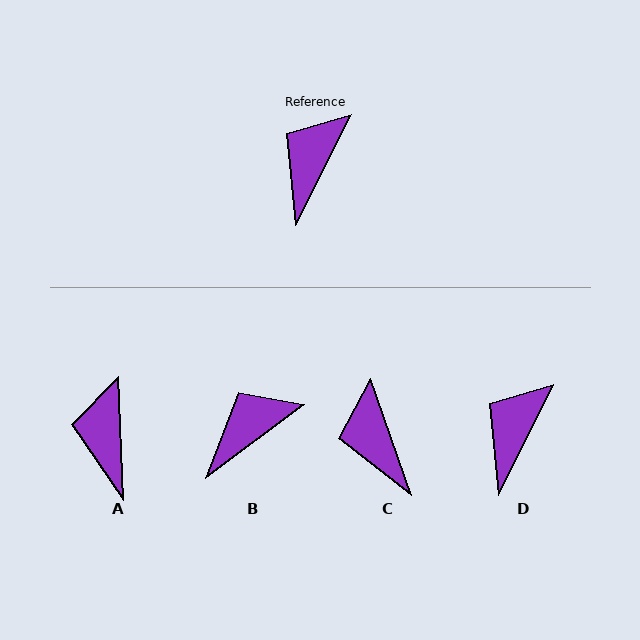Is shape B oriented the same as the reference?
No, it is off by about 27 degrees.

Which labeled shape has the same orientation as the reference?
D.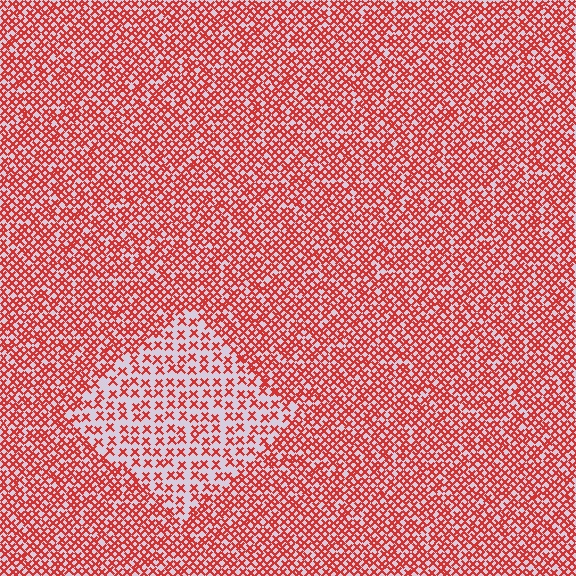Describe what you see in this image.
The image contains small red elements arranged at two different densities. A diamond-shaped region is visible where the elements are less densely packed than the surrounding area.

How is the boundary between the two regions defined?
The boundary is defined by a change in element density (approximately 2.0x ratio). All elements are the same color, size, and shape.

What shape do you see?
I see a diamond.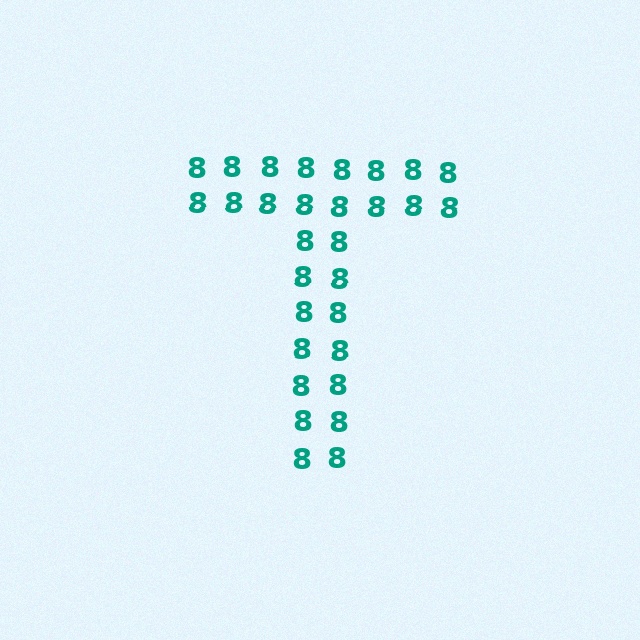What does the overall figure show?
The overall figure shows the letter T.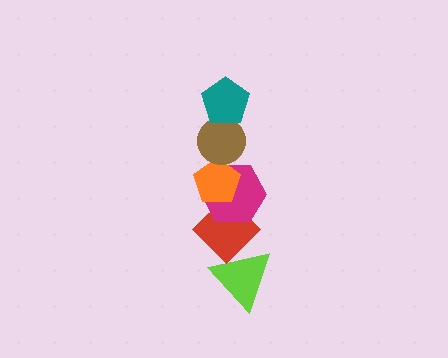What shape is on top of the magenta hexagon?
The orange pentagon is on top of the magenta hexagon.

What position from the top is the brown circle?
The brown circle is 2nd from the top.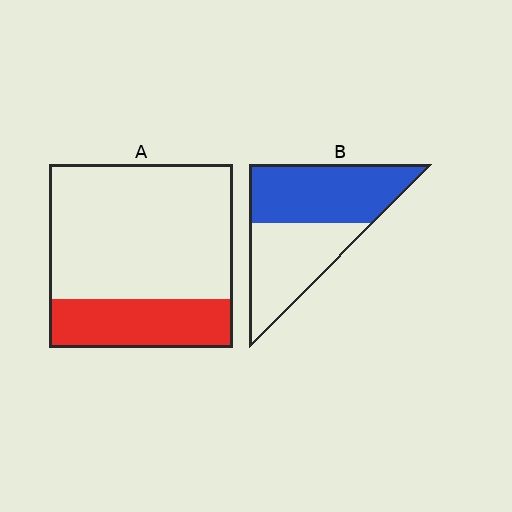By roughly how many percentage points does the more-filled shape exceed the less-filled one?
By roughly 25 percentage points (B over A).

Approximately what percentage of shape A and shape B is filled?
A is approximately 25% and B is approximately 55%.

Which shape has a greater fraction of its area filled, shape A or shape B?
Shape B.